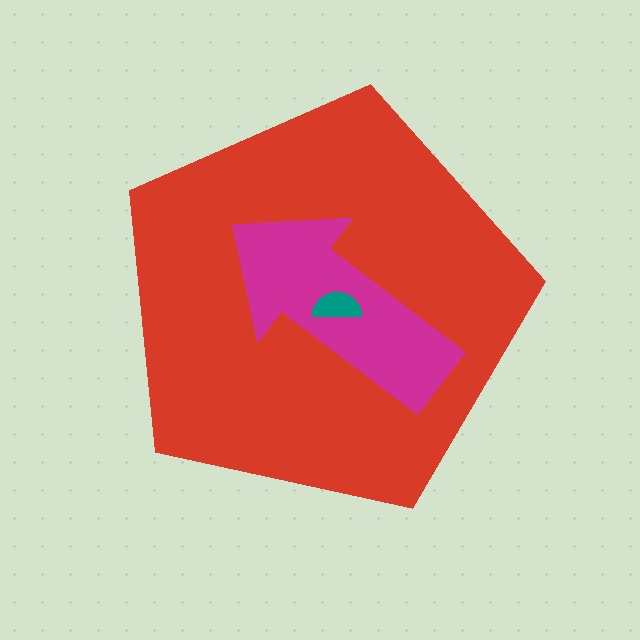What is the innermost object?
The teal semicircle.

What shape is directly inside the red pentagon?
The magenta arrow.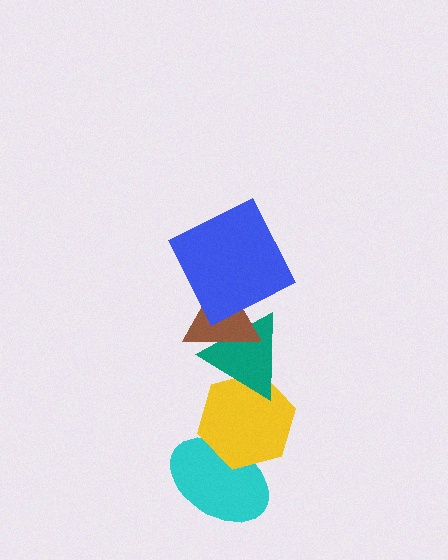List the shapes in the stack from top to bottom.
From top to bottom: the blue square, the brown triangle, the teal triangle, the yellow hexagon, the cyan ellipse.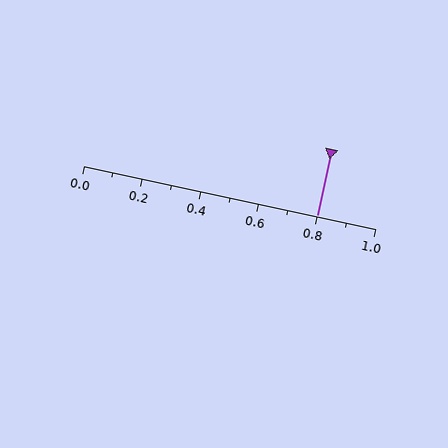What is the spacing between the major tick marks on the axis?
The major ticks are spaced 0.2 apart.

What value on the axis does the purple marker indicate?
The marker indicates approximately 0.8.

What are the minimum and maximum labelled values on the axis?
The axis runs from 0.0 to 1.0.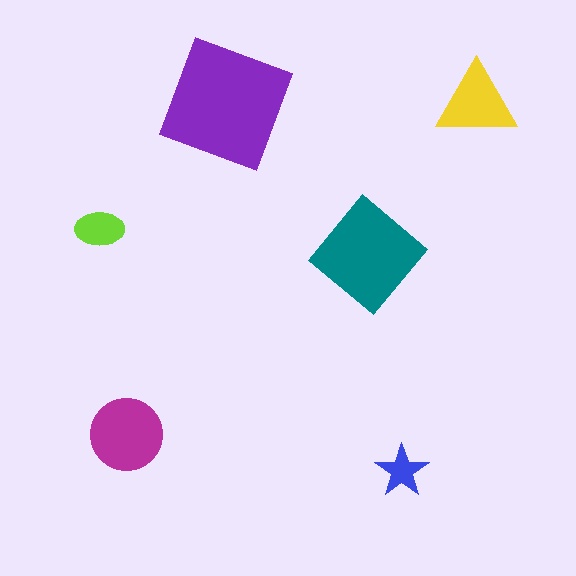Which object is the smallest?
The blue star.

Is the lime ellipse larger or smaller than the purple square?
Smaller.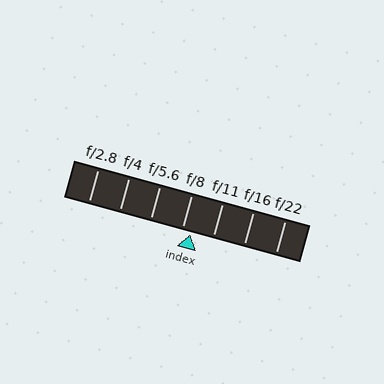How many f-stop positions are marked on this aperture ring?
There are 7 f-stop positions marked.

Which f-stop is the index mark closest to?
The index mark is closest to f/8.